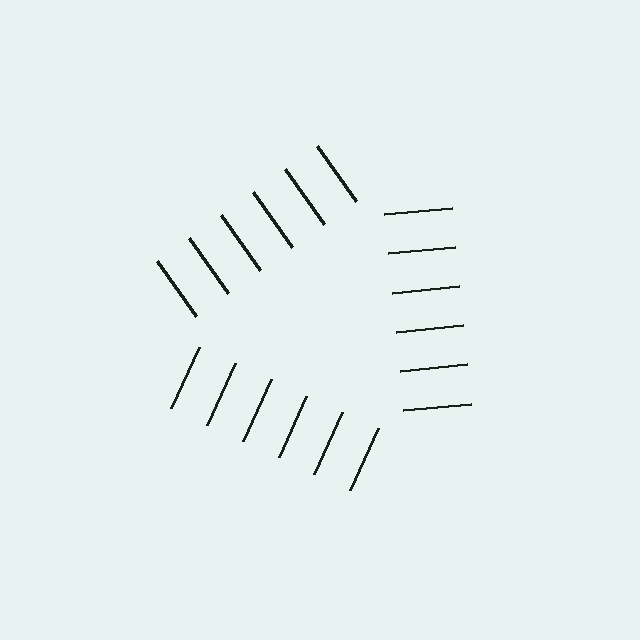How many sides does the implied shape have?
3 sides — the line-ends trace a triangle.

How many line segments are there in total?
18 — 6 along each of the 3 edges.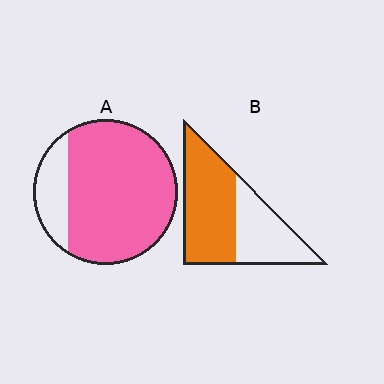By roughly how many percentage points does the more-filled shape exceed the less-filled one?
By roughly 20 percentage points (A over B).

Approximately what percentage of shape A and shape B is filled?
A is approximately 80% and B is approximately 60%.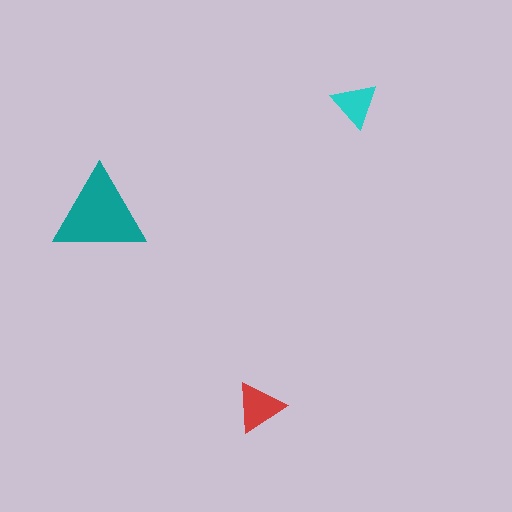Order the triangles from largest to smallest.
the teal one, the red one, the cyan one.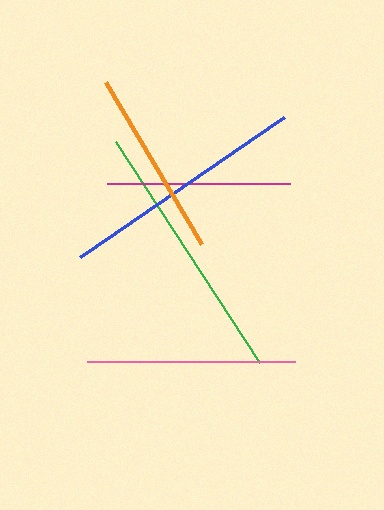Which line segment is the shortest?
The magenta line is the shortest at approximately 183 pixels.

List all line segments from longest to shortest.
From longest to shortest: green, blue, pink, orange, magenta.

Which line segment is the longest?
The green line is the longest at approximately 264 pixels.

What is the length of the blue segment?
The blue segment is approximately 248 pixels long.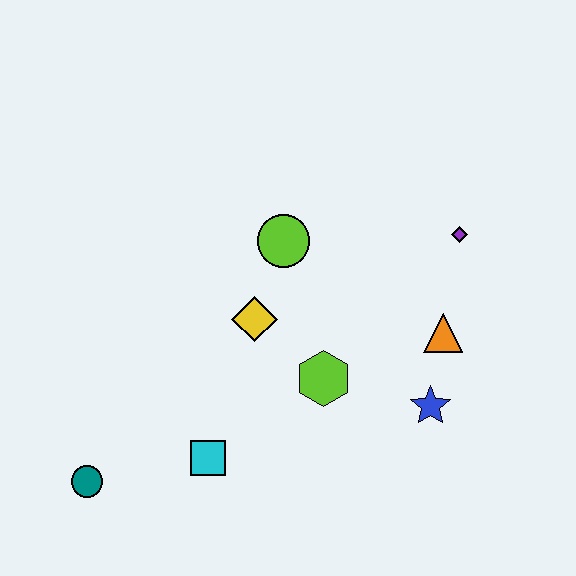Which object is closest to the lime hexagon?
The yellow diamond is closest to the lime hexagon.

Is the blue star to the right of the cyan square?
Yes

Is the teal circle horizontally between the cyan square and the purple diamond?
No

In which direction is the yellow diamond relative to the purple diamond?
The yellow diamond is to the left of the purple diamond.